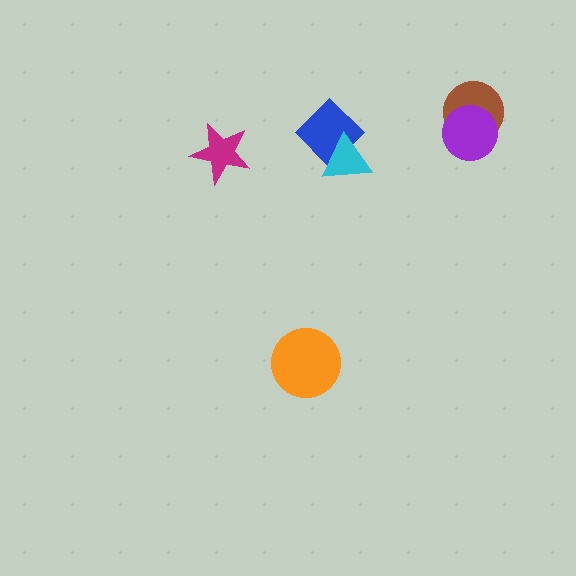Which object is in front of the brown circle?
The purple circle is in front of the brown circle.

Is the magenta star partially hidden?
No, no other shape covers it.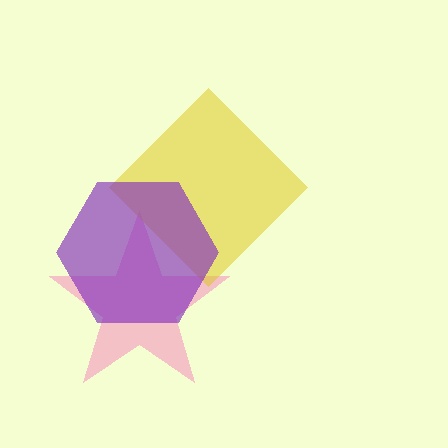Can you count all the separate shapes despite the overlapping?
Yes, there are 3 separate shapes.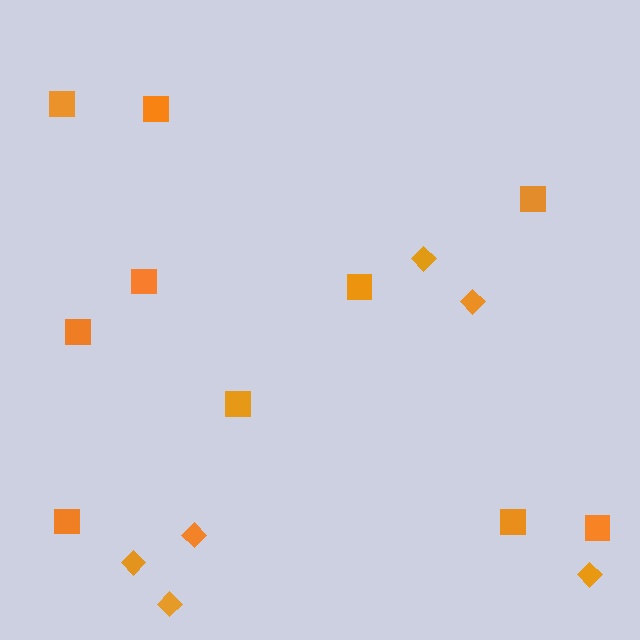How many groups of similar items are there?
There are 2 groups: one group of squares (10) and one group of diamonds (6).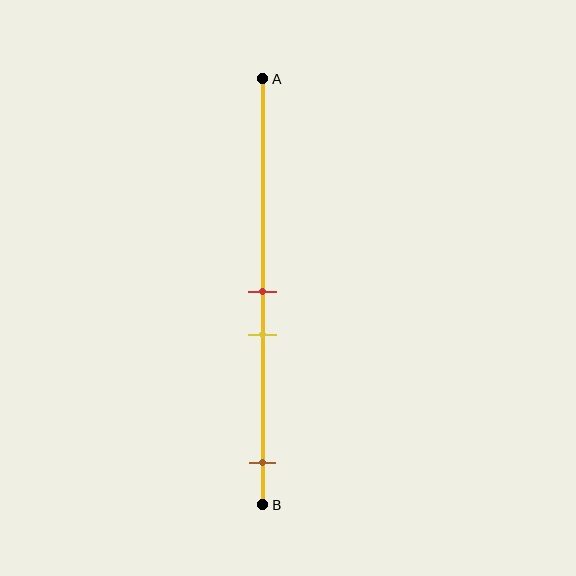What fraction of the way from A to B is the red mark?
The red mark is approximately 50% (0.5) of the way from A to B.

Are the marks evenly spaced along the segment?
No, the marks are not evenly spaced.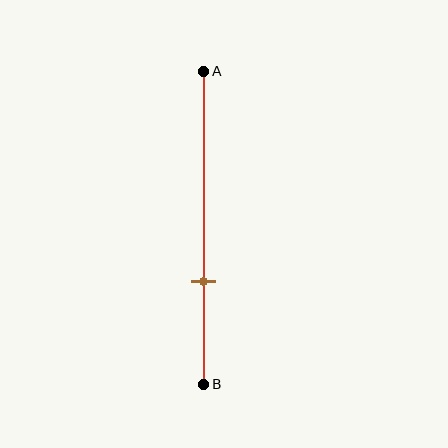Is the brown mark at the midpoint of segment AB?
No, the mark is at about 65% from A, not at the 50% midpoint.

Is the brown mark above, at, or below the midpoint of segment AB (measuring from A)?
The brown mark is below the midpoint of segment AB.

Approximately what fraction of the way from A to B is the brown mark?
The brown mark is approximately 65% of the way from A to B.